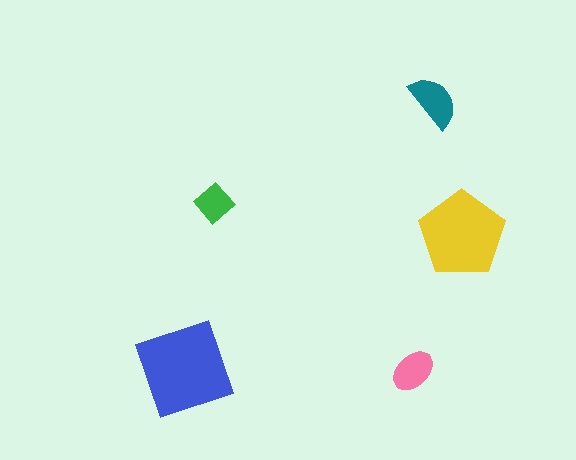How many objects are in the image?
There are 5 objects in the image.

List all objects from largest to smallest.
The blue square, the yellow pentagon, the teal semicircle, the pink ellipse, the green diamond.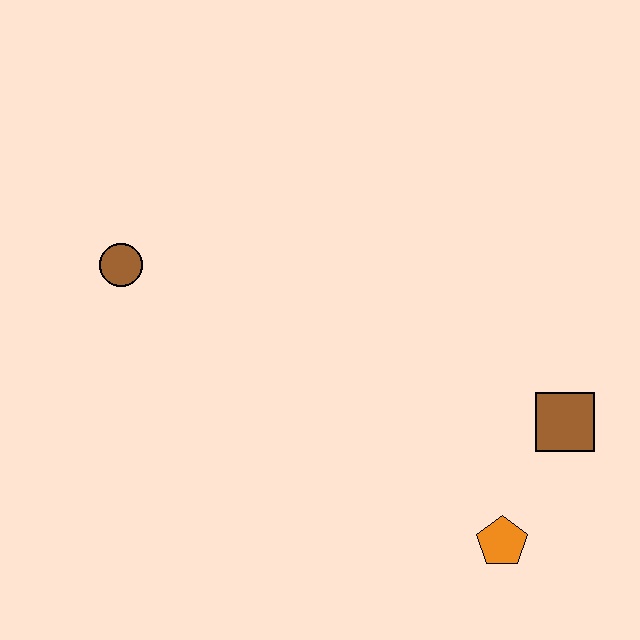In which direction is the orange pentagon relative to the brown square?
The orange pentagon is below the brown square.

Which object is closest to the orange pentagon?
The brown square is closest to the orange pentagon.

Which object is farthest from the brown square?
The brown circle is farthest from the brown square.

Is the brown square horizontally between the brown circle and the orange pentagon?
No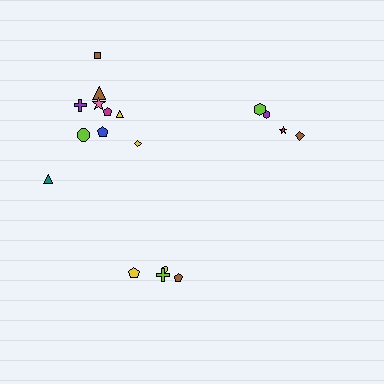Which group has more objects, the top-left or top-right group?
The top-left group.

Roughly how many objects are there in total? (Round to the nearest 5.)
Roughly 20 objects in total.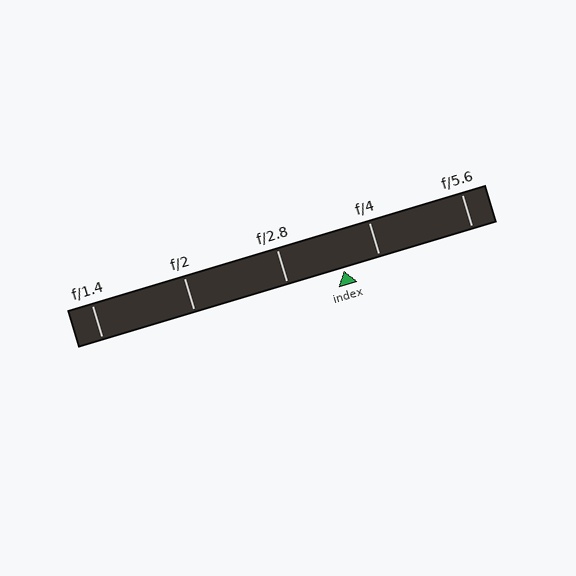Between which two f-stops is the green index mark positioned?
The index mark is between f/2.8 and f/4.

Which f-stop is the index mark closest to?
The index mark is closest to f/4.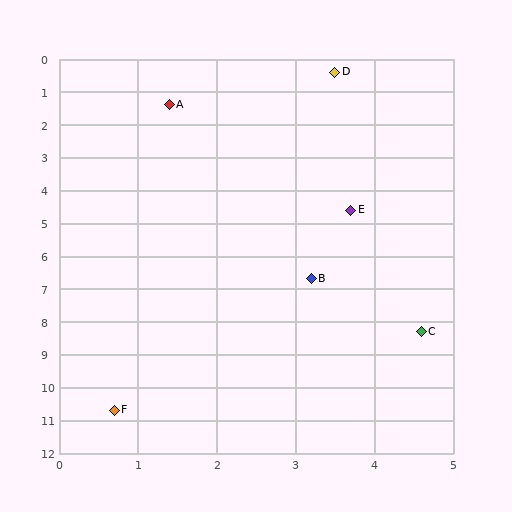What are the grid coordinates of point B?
Point B is at approximately (3.2, 6.7).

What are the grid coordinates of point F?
Point F is at approximately (0.7, 10.7).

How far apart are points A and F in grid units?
Points A and F are about 9.3 grid units apart.